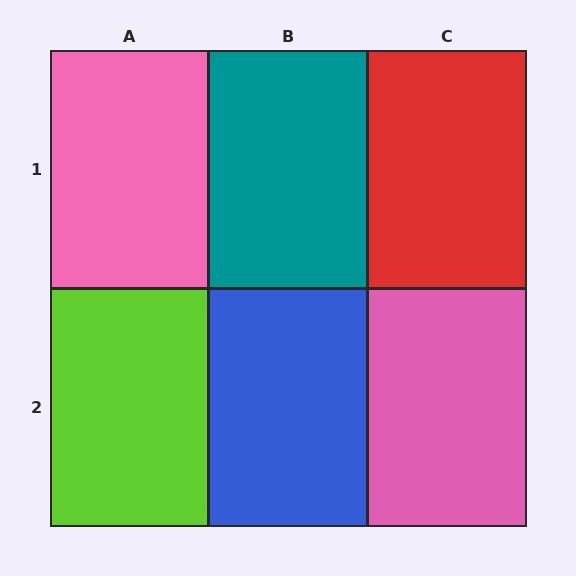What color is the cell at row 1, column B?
Teal.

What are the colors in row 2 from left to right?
Lime, blue, pink.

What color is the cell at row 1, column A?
Pink.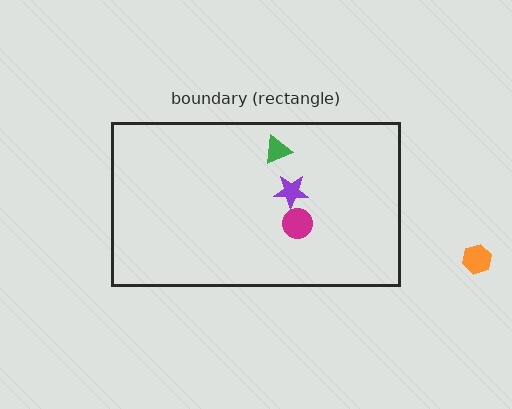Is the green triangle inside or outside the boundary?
Inside.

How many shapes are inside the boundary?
3 inside, 1 outside.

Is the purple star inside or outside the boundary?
Inside.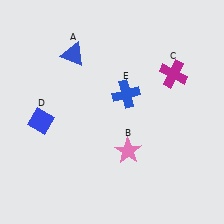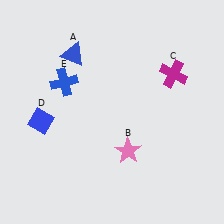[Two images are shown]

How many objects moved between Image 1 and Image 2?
1 object moved between the two images.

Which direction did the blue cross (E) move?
The blue cross (E) moved left.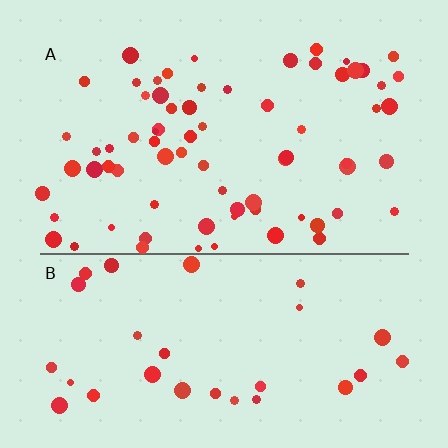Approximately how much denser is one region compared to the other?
Approximately 2.3× — region A over region B.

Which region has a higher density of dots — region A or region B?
A (the top).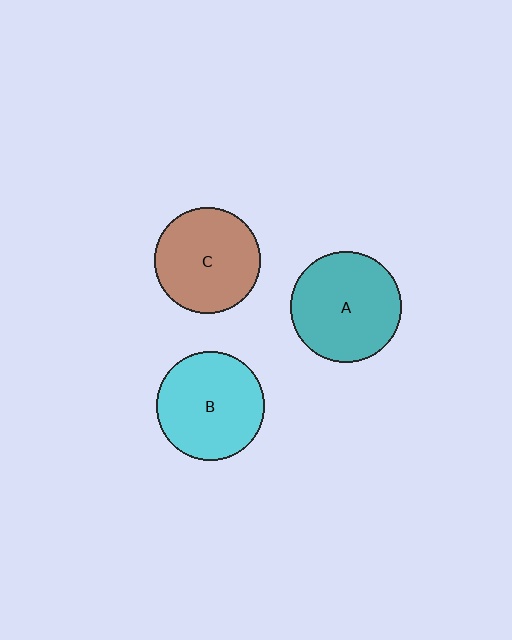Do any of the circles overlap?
No, none of the circles overlap.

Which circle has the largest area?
Circle A (teal).